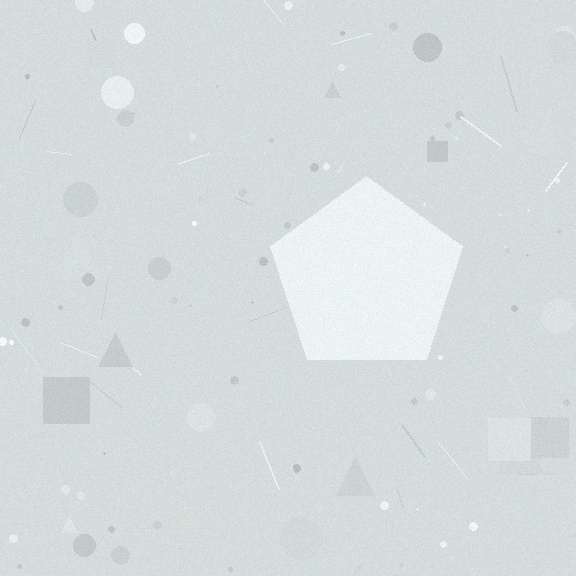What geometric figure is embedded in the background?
A pentagon is embedded in the background.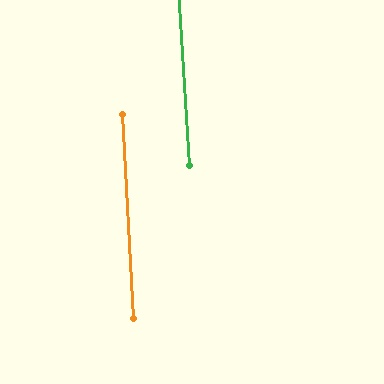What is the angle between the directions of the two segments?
Approximately 1 degree.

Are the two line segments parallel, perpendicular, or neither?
Parallel — their directions differ by only 0.8°.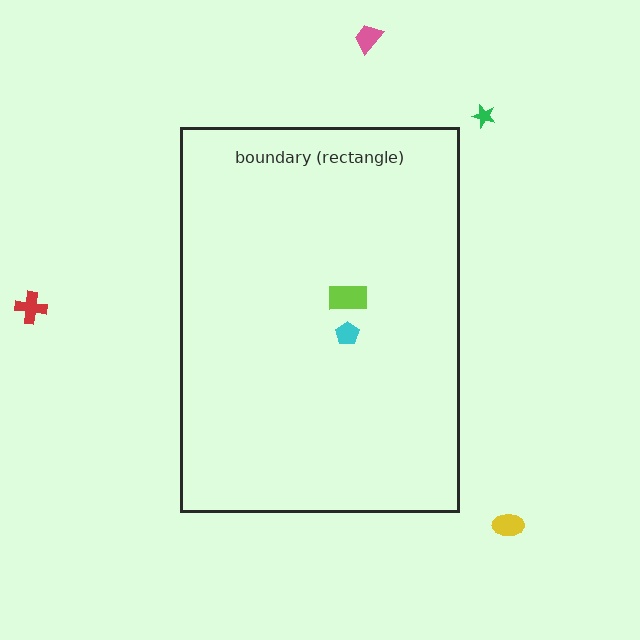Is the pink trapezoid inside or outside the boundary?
Outside.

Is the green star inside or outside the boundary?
Outside.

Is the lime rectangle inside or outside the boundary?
Inside.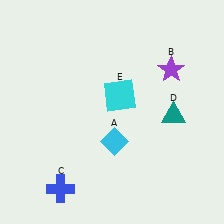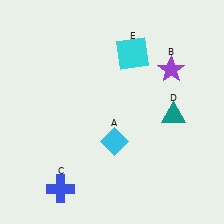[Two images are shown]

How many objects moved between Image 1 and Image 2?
1 object moved between the two images.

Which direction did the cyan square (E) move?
The cyan square (E) moved up.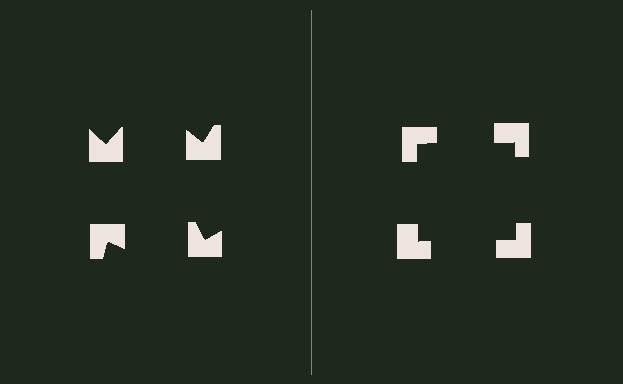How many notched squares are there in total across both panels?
8 — 4 on each side.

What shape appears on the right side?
An illusory square.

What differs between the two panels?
The notched squares are positioned identically on both sides; only the wedge orientations differ. On the right they align to a square; on the left they are misaligned.